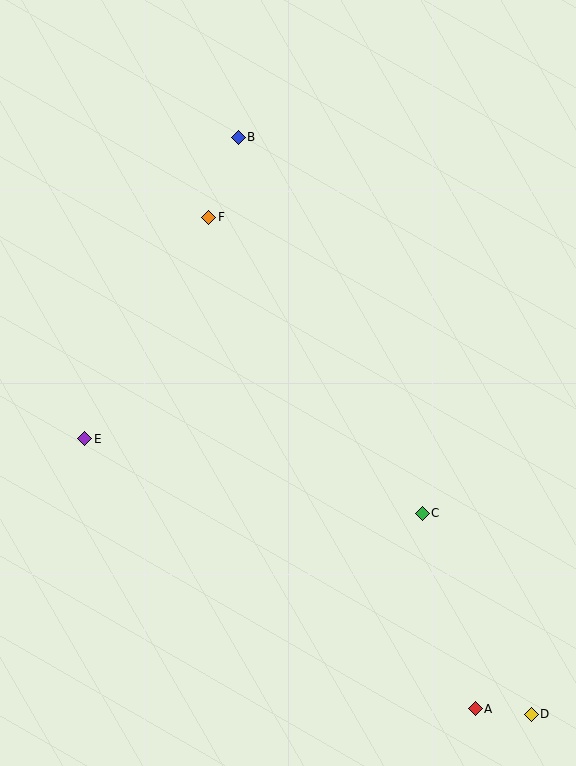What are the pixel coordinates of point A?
Point A is at (475, 709).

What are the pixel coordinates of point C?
Point C is at (422, 513).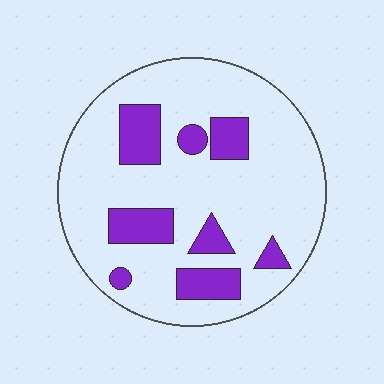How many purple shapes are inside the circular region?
8.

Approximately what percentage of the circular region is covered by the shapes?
Approximately 20%.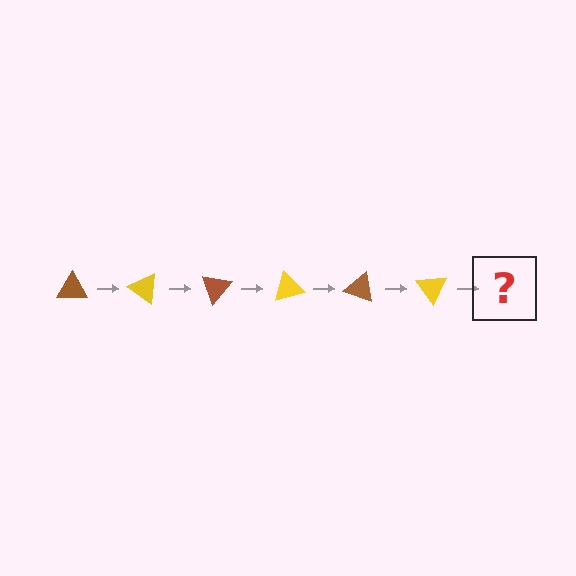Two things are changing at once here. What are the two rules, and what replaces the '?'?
The two rules are that it rotates 35 degrees each step and the color cycles through brown and yellow. The '?' should be a brown triangle, rotated 210 degrees from the start.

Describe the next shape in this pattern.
It should be a brown triangle, rotated 210 degrees from the start.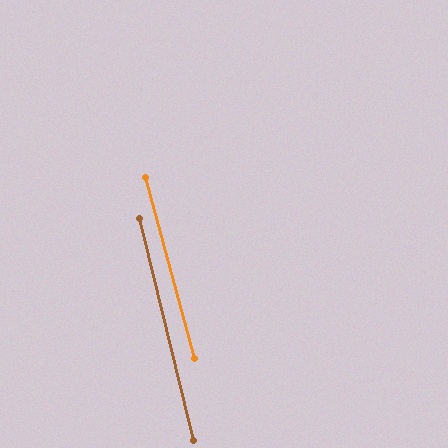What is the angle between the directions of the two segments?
Approximately 2 degrees.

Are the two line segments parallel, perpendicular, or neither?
Parallel — their directions differ by only 1.6°.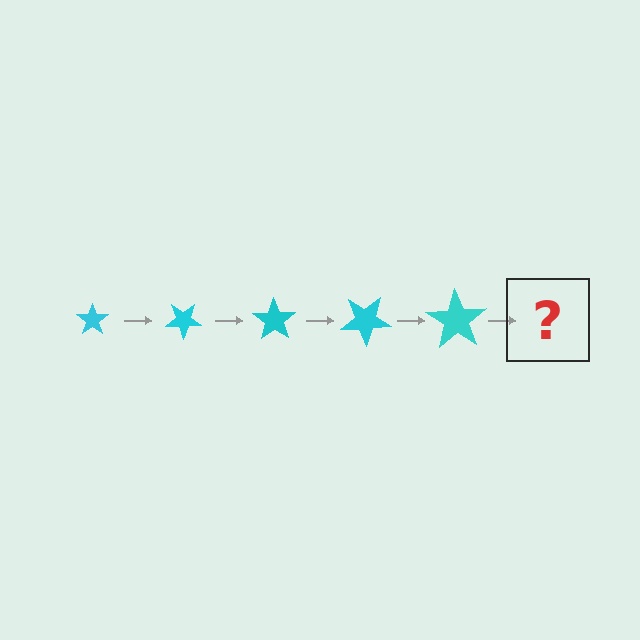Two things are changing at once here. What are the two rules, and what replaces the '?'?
The two rules are that the star grows larger each step and it rotates 35 degrees each step. The '?' should be a star, larger than the previous one and rotated 175 degrees from the start.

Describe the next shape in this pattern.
It should be a star, larger than the previous one and rotated 175 degrees from the start.